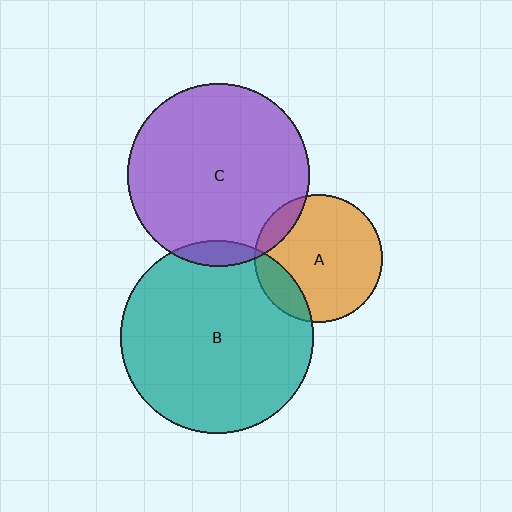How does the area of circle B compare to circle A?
Approximately 2.3 times.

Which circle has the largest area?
Circle B (teal).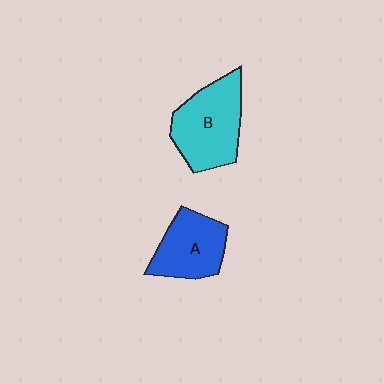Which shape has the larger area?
Shape B (cyan).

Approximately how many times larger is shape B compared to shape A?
Approximately 1.3 times.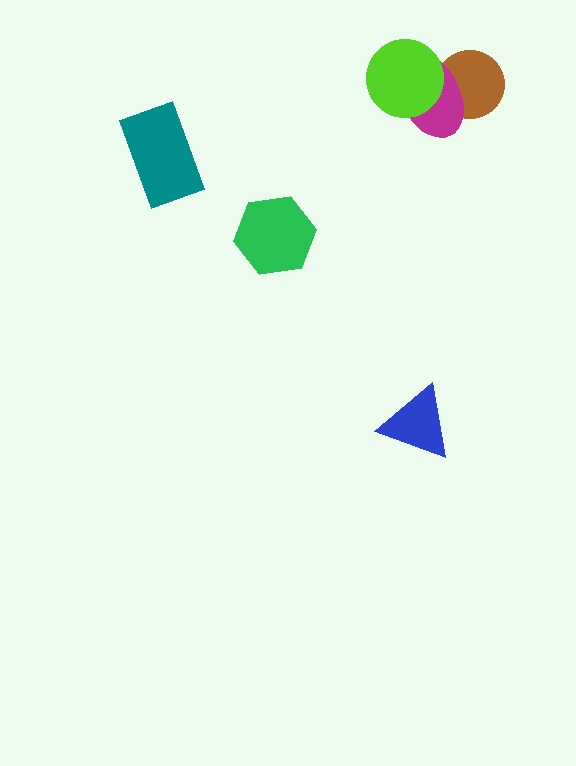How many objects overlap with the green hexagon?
0 objects overlap with the green hexagon.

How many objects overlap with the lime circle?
2 objects overlap with the lime circle.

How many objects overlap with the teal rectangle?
0 objects overlap with the teal rectangle.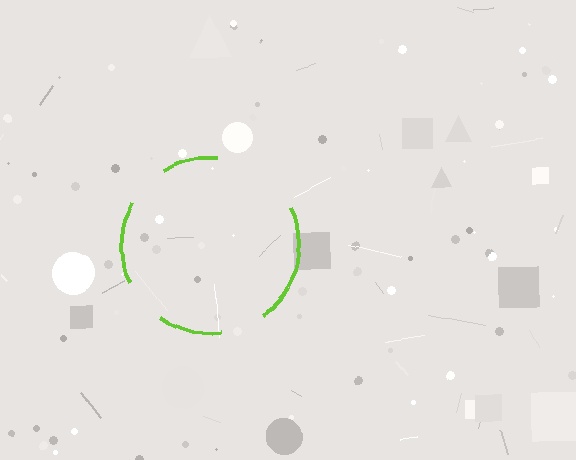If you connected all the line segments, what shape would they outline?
They would outline a circle.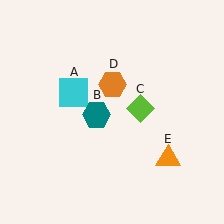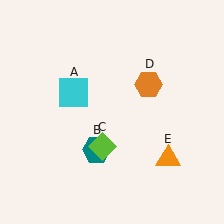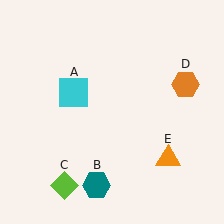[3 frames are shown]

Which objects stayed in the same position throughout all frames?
Cyan square (object A) and orange triangle (object E) remained stationary.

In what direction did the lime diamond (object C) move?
The lime diamond (object C) moved down and to the left.